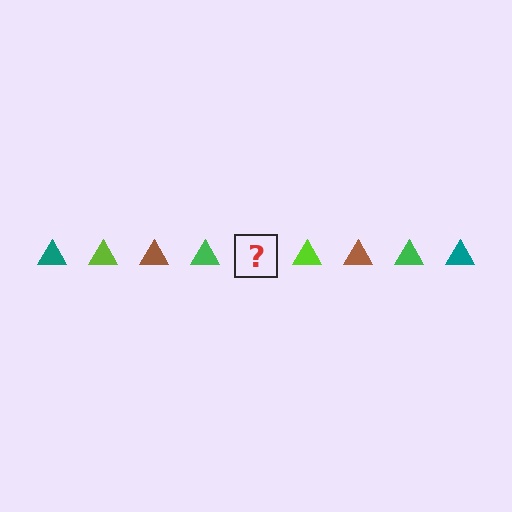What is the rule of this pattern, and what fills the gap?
The rule is that the pattern cycles through teal, lime, brown, green triangles. The gap should be filled with a teal triangle.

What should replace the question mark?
The question mark should be replaced with a teal triangle.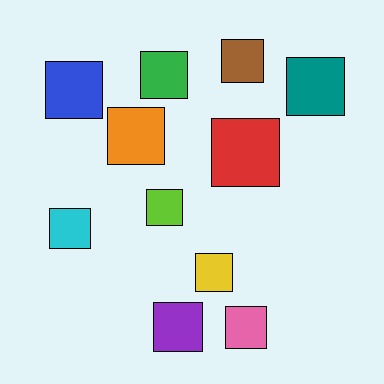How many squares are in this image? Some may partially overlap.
There are 11 squares.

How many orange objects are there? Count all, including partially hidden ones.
There is 1 orange object.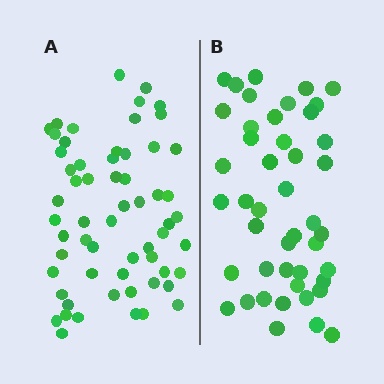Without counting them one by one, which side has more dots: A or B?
Region A (the left region) has more dots.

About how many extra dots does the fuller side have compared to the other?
Region A has approximately 15 more dots than region B.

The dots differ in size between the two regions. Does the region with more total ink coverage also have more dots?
No. Region B has more total ink coverage because its dots are larger, but region A actually contains more individual dots. Total area can be misleading — the number of items is what matters here.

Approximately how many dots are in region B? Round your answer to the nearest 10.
About 40 dots. (The exact count is 45, which rounds to 40.)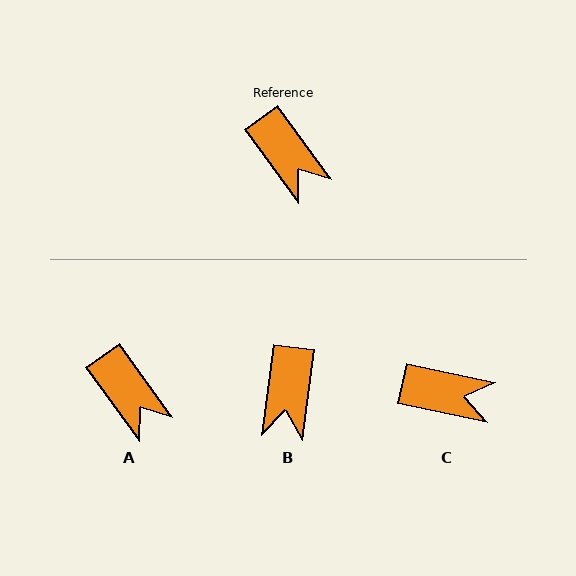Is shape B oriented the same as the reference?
No, it is off by about 44 degrees.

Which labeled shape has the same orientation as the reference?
A.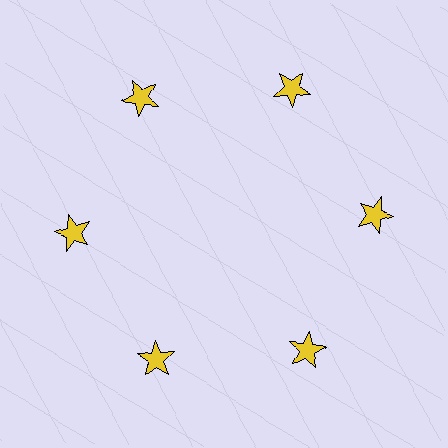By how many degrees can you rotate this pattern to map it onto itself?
The pattern maps onto itself every 60 degrees of rotation.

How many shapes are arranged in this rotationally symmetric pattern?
There are 6 shapes, arranged in 6 groups of 1.